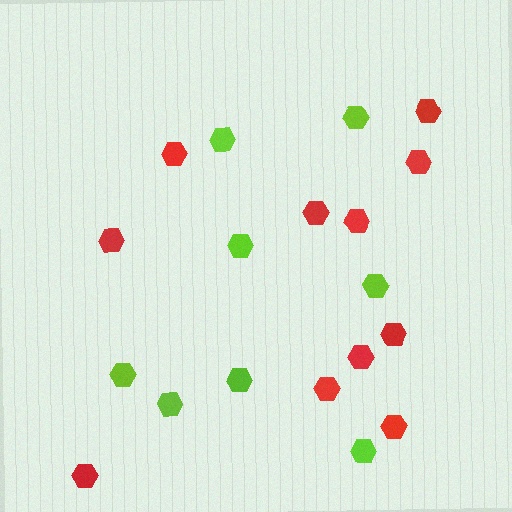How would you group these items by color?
There are 2 groups: one group of lime hexagons (8) and one group of red hexagons (11).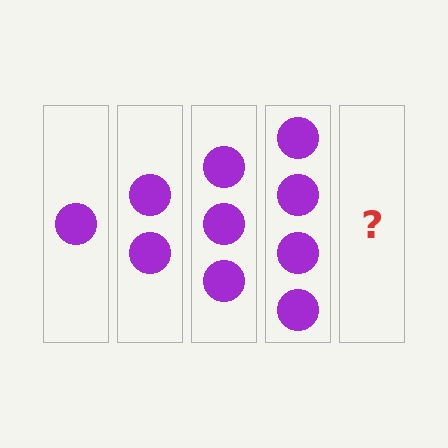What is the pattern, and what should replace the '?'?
The pattern is that each step adds one more circle. The '?' should be 5 circles.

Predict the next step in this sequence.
The next step is 5 circles.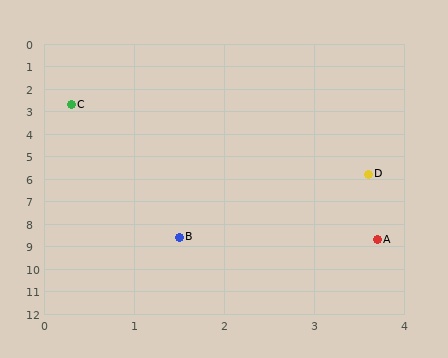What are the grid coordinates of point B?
Point B is at approximately (1.5, 8.6).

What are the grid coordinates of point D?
Point D is at approximately (3.6, 5.8).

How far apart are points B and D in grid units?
Points B and D are about 3.5 grid units apart.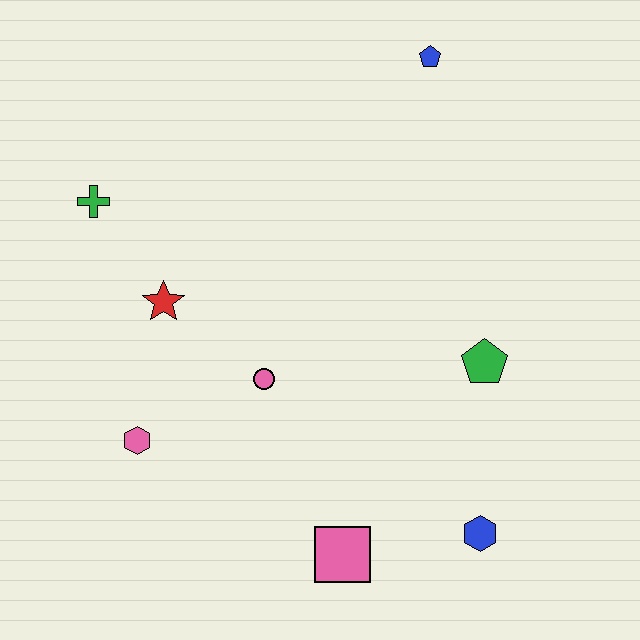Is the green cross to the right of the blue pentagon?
No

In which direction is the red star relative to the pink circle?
The red star is to the left of the pink circle.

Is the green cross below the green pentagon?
No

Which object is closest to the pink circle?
The red star is closest to the pink circle.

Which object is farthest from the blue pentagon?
The pink square is farthest from the blue pentagon.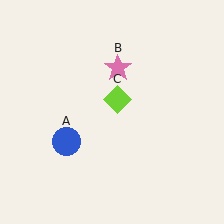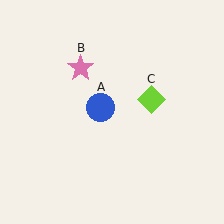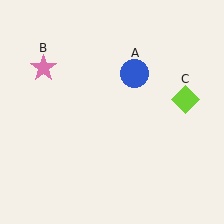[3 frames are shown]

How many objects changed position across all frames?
3 objects changed position: blue circle (object A), pink star (object B), lime diamond (object C).